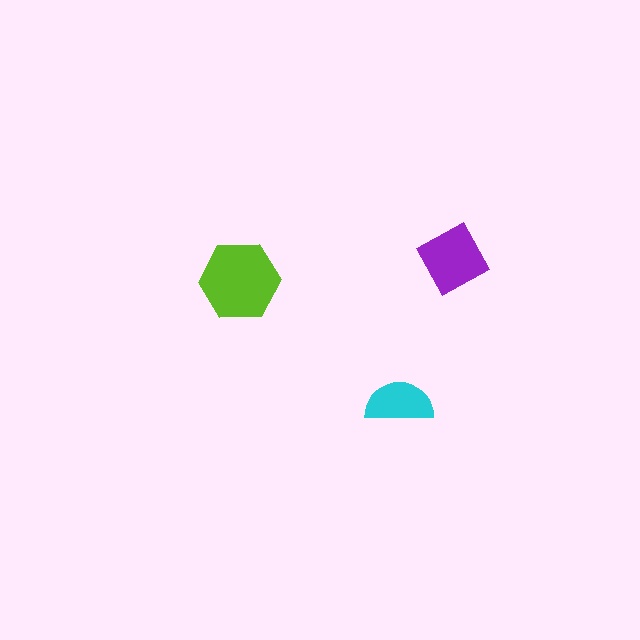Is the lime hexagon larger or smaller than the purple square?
Larger.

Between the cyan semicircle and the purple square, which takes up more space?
The purple square.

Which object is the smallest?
The cyan semicircle.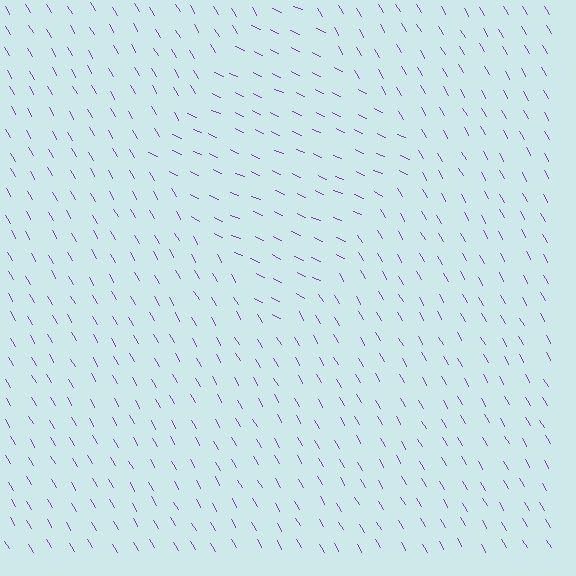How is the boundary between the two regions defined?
The boundary is defined purely by a change in line orientation (approximately 35 degrees difference). All lines are the same color and thickness.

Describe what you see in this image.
The image is filled with small purple line segments. A diamond region in the image has lines oriented differently from the surrounding lines, creating a visible texture boundary.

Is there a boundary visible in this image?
Yes, there is a texture boundary formed by a change in line orientation.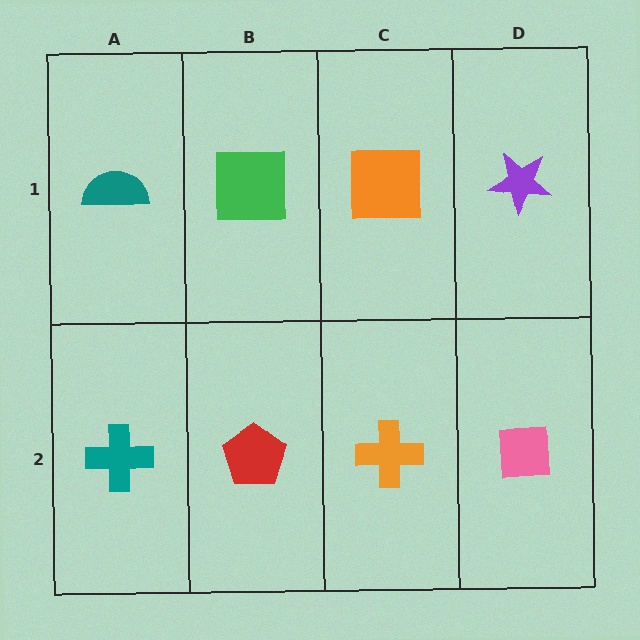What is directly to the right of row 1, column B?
An orange square.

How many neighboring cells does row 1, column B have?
3.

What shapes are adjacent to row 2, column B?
A green square (row 1, column B), a teal cross (row 2, column A), an orange cross (row 2, column C).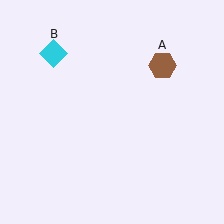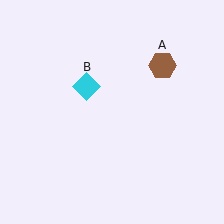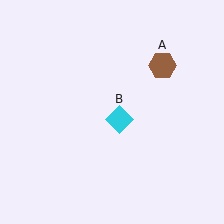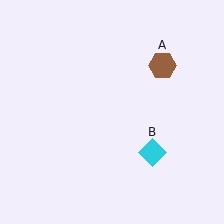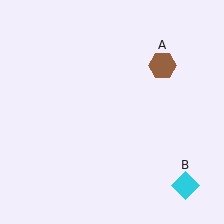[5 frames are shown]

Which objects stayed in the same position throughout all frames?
Brown hexagon (object A) remained stationary.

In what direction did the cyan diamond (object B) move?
The cyan diamond (object B) moved down and to the right.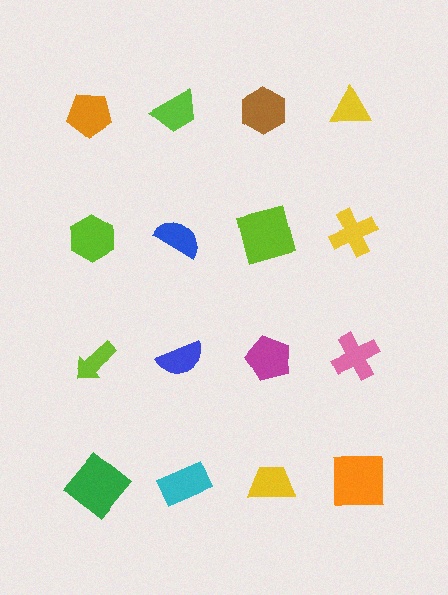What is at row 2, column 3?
A lime square.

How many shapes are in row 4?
4 shapes.